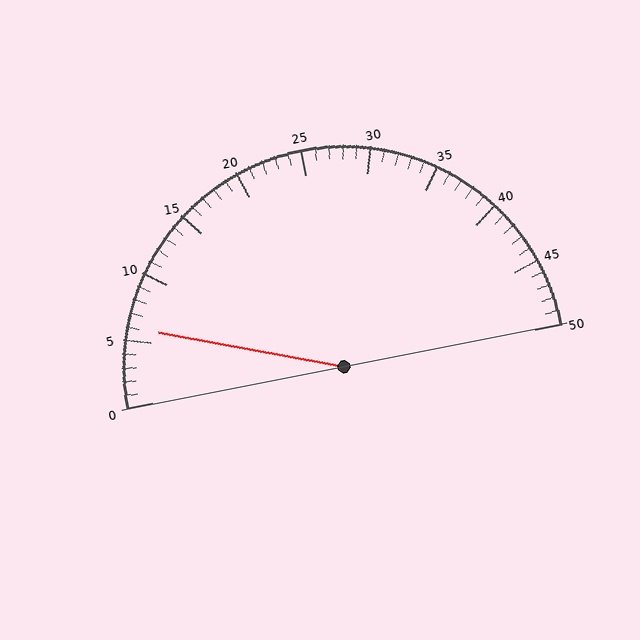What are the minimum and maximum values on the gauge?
The gauge ranges from 0 to 50.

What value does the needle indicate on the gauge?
The needle indicates approximately 6.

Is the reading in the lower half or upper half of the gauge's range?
The reading is in the lower half of the range (0 to 50).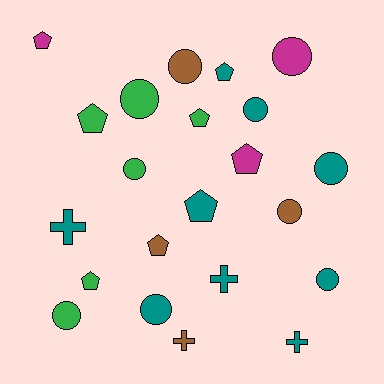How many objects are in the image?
There are 22 objects.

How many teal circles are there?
There are 4 teal circles.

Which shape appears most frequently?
Circle, with 10 objects.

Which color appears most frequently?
Teal, with 9 objects.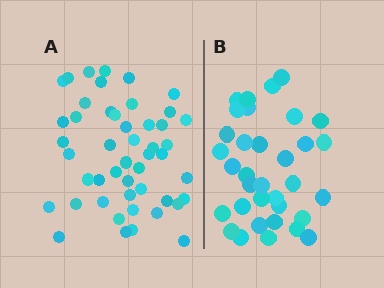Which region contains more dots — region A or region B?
Region A (the left region) has more dots.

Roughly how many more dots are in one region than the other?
Region A has approximately 15 more dots than region B.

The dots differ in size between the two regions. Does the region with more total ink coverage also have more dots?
No. Region B has more total ink coverage because its dots are larger, but region A actually contains more individual dots. Total area can be misleading — the number of items is what matters here.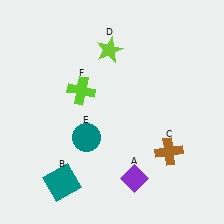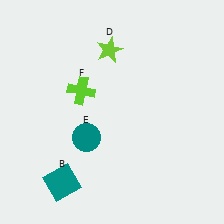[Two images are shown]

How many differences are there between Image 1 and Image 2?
There are 2 differences between the two images.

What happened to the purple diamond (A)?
The purple diamond (A) was removed in Image 2. It was in the bottom-right area of Image 1.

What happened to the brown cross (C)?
The brown cross (C) was removed in Image 2. It was in the bottom-right area of Image 1.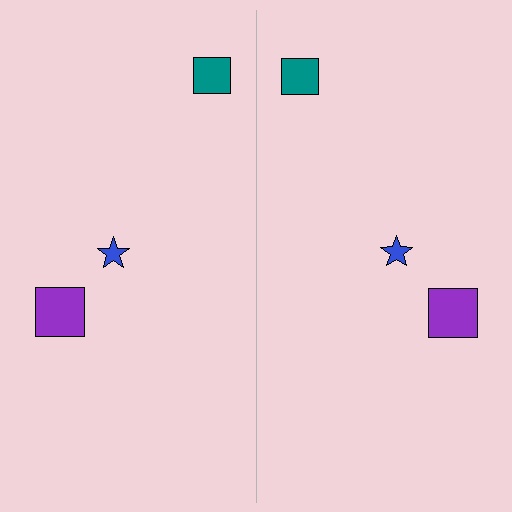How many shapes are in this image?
There are 6 shapes in this image.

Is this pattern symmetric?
Yes, this pattern has bilateral (reflection) symmetry.